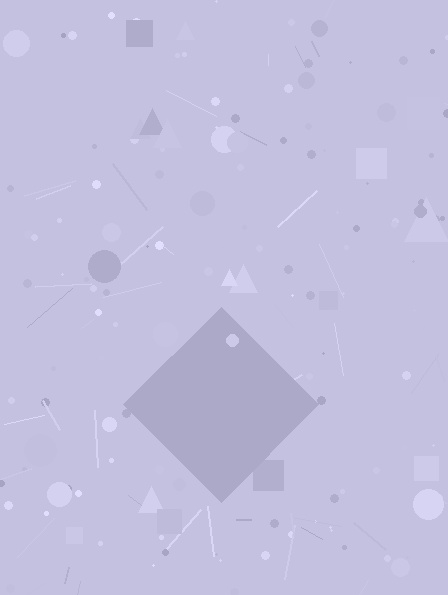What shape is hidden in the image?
A diamond is hidden in the image.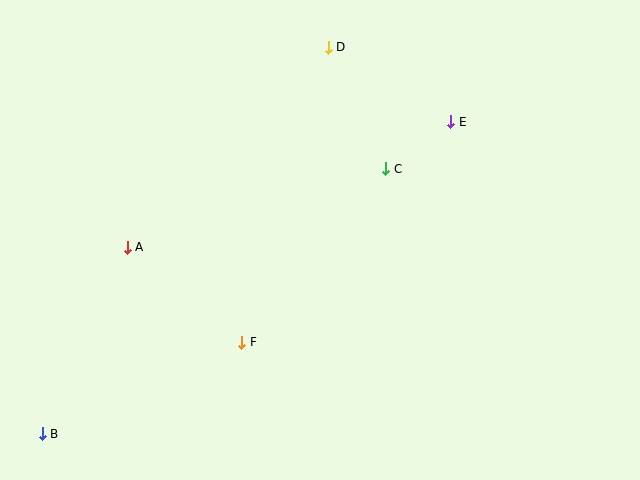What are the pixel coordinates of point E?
Point E is at (451, 122).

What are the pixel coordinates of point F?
Point F is at (242, 342).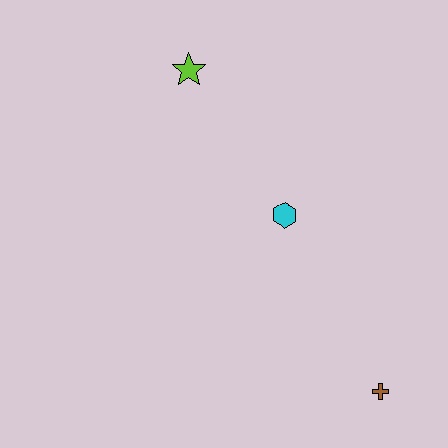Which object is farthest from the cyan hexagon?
The brown cross is farthest from the cyan hexagon.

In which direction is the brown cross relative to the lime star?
The brown cross is below the lime star.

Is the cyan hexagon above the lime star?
No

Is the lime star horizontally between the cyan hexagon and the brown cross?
No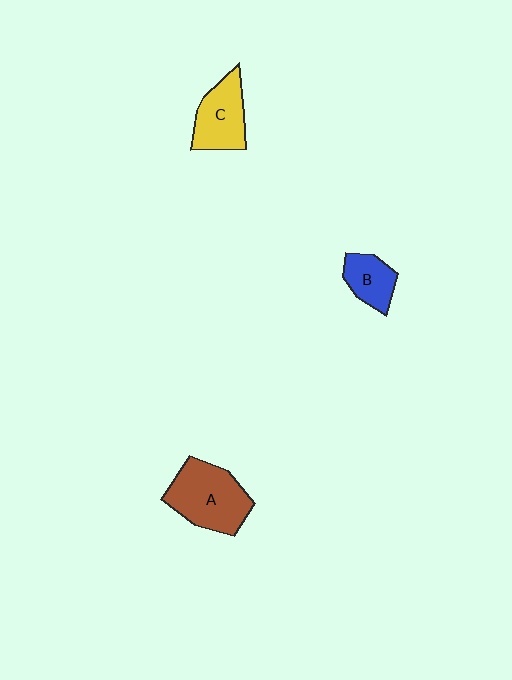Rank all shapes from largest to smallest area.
From largest to smallest: A (brown), C (yellow), B (blue).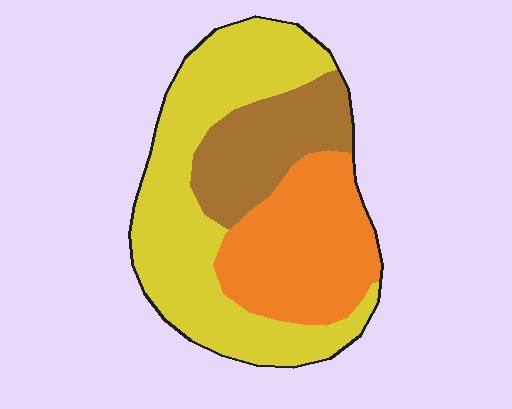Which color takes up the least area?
Brown, at roughly 20%.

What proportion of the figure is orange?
Orange covers 30% of the figure.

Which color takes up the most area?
Yellow, at roughly 50%.